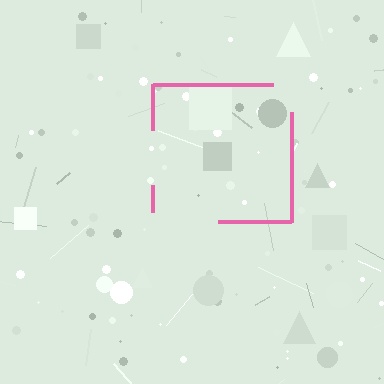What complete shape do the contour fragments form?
The contour fragments form a square.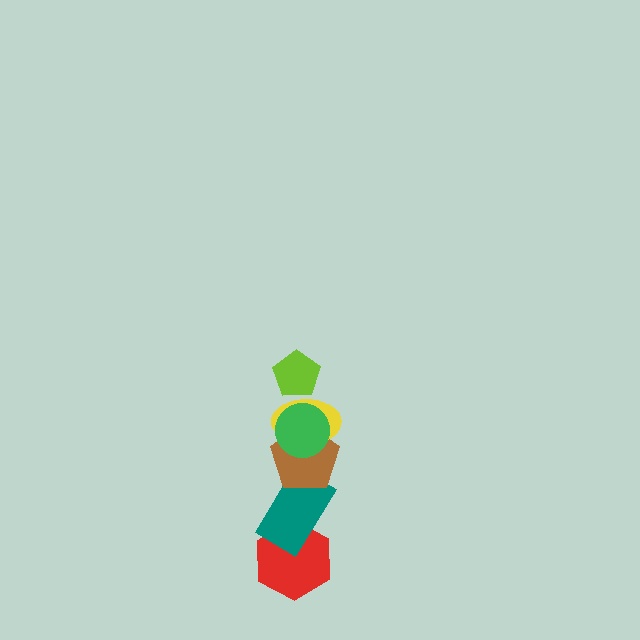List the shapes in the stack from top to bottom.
From top to bottom: the lime pentagon, the green circle, the yellow ellipse, the brown pentagon, the teal rectangle, the red hexagon.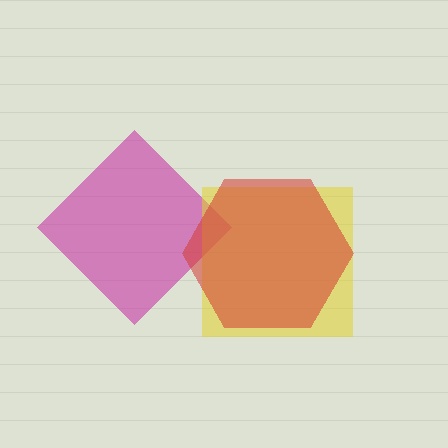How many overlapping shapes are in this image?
There are 3 overlapping shapes in the image.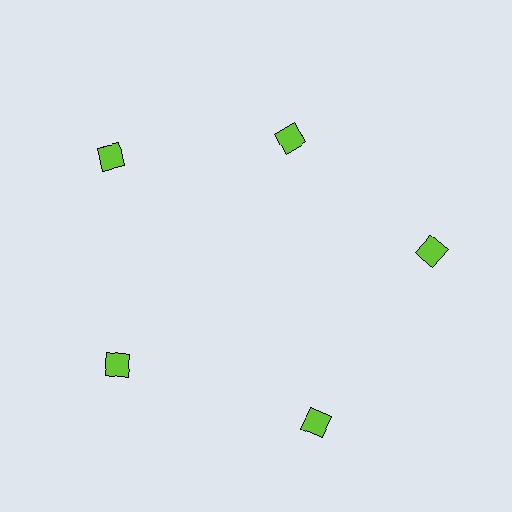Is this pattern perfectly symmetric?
No. The 5 lime diamonds are arranged in a ring, but one element near the 1 o'clock position is pulled inward toward the center, breaking the 5-fold rotational symmetry.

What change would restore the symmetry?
The symmetry would be restored by moving it outward, back onto the ring so that all 5 diamonds sit at equal angles and equal distance from the center.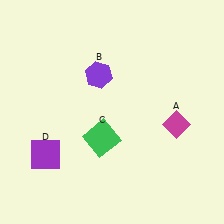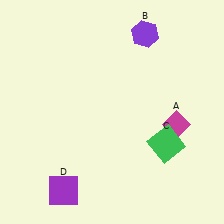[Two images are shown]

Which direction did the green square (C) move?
The green square (C) moved right.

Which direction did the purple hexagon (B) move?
The purple hexagon (B) moved right.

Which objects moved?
The objects that moved are: the purple hexagon (B), the green square (C), the purple square (D).